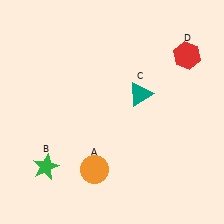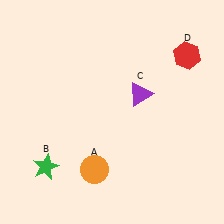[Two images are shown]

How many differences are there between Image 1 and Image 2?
There is 1 difference between the two images.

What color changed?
The triangle (C) changed from teal in Image 1 to purple in Image 2.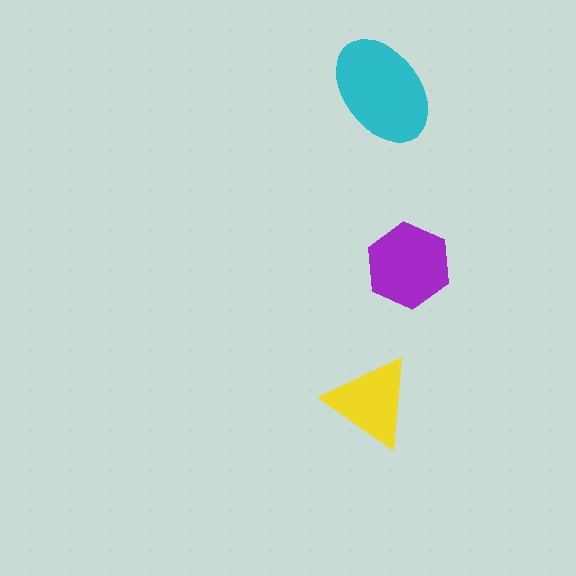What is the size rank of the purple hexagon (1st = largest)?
2nd.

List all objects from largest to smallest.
The cyan ellipse, the purple hexagon, the yellow triangle.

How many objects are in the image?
There are 3 objects in the image.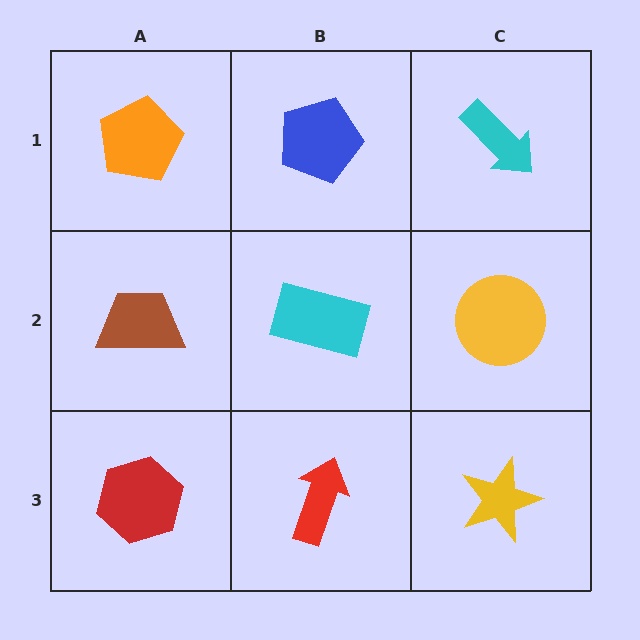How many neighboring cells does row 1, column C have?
2.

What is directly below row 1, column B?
A cyan rectangle.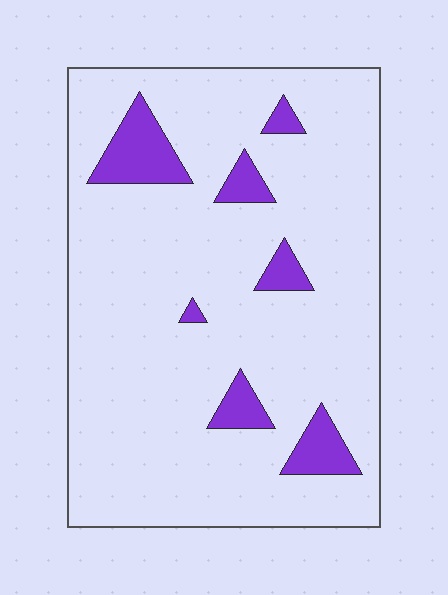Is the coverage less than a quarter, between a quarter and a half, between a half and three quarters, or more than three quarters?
Less than a quarter.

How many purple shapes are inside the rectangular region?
7.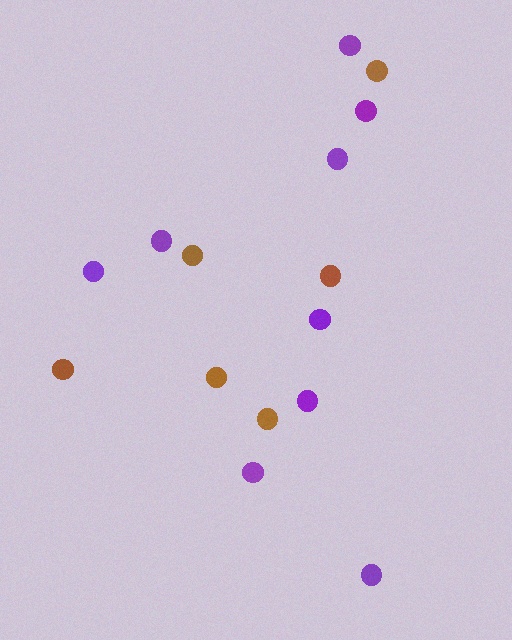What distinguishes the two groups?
There are 2 groups: one group of purple circles (9) and one group of brown circles (6).